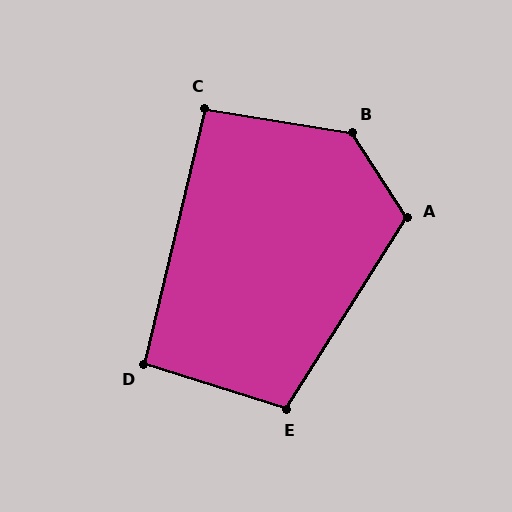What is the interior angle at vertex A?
Approximately 115 degrees (obtuse).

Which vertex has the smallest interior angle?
C, at approximately 94 degrees.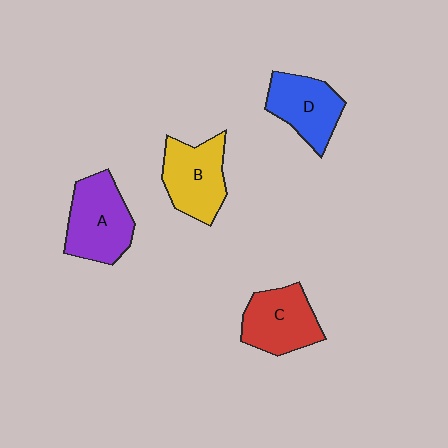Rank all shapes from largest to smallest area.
From largest to smallest: A (purple), B (yellow), C (red), D (blue).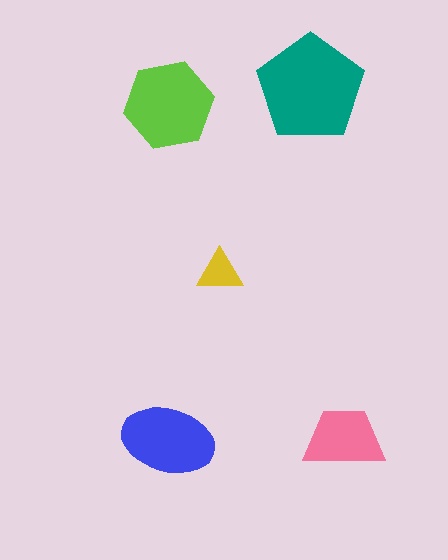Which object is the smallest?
The yellow triangle.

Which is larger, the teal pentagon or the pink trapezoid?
The teal pentagon.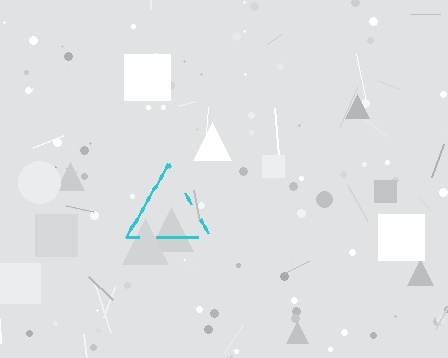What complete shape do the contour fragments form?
The contour fragments form a triangle.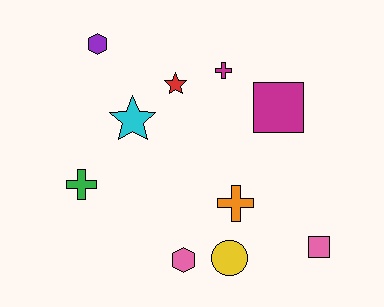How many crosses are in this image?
There are 3 crosses.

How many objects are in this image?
There are 10 objects.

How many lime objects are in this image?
There are no lime objects.